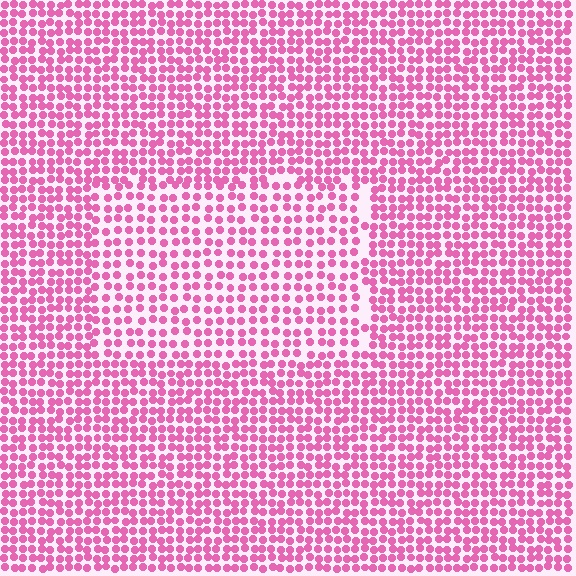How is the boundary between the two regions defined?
The boundary is defined by a change in element density (approximately 1.5x ratio). All elements are the same color, size, and shape.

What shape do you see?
I see a rectangle.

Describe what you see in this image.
The image contains small pink elements arranged at two different densities. A rectangle-shaped region is visible where the elements are less densely packed than the surrounding area.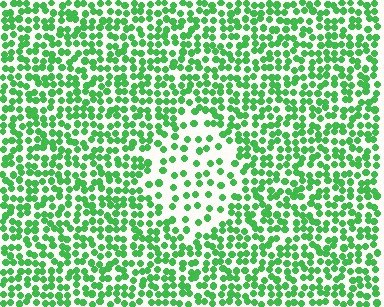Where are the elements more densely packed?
The elements are more densely packed outside the diamond boundary.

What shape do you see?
I see a diamond.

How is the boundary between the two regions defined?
The boundary is defined by a change in element density (approximately 2.2x ratio). All elements are the same color, size, and shape.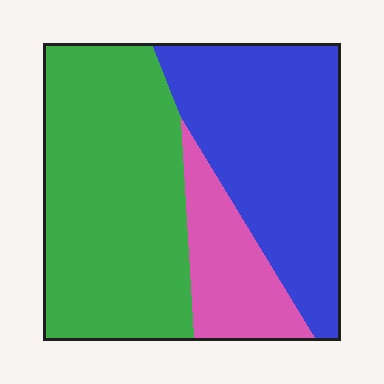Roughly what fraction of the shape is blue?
Blue takes up about three eighths (3/8) of the shape.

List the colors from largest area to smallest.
From largest to smallest: green, blue, pink.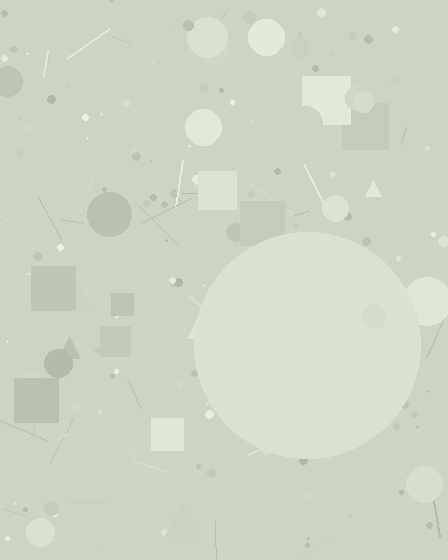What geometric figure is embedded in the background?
A circle is embedded in the background.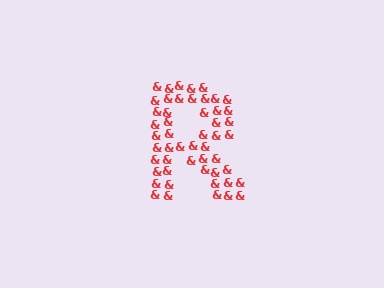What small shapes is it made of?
It is made of small ampersands.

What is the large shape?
The large shape is the letter R.